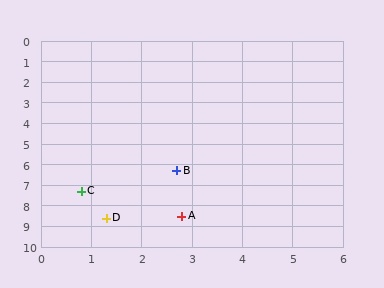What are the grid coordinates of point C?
Point C is at approximately (0.8, 7.3).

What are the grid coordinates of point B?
Point B is at approximately (2.7, 6.3).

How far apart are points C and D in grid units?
Points C and D are about 1.4 grid units apart.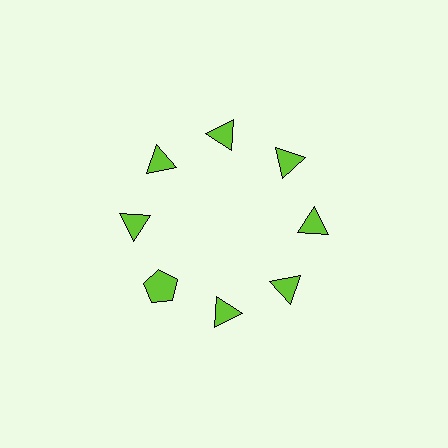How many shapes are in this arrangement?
There are 8 shapes arranged in a ring pattern.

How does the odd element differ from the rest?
It has a different shape: pentagon instead of triangle.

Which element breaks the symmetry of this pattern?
The lime pentagon at roughly the 8 o'clock position breaks the symmetry. All other shapes are lime triangles.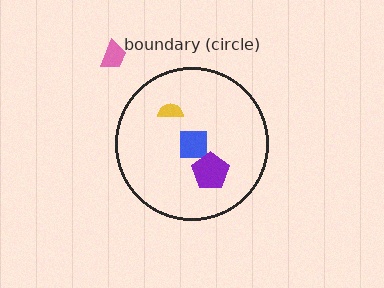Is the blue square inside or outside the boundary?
Inside.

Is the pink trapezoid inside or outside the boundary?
Outside.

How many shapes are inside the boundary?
3 inside, 1 outside.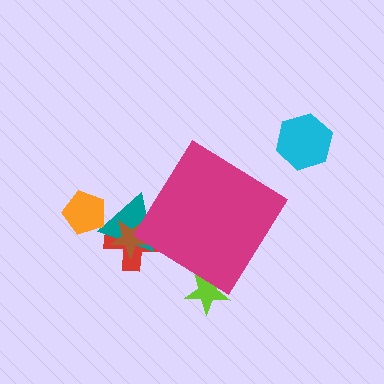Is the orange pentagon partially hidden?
No, the orange pentagon is fully visible.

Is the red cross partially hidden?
Yes, the red cross is partially hidden behind the magenta diamond.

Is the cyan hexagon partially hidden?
No, the cyan hexagon is fully visible.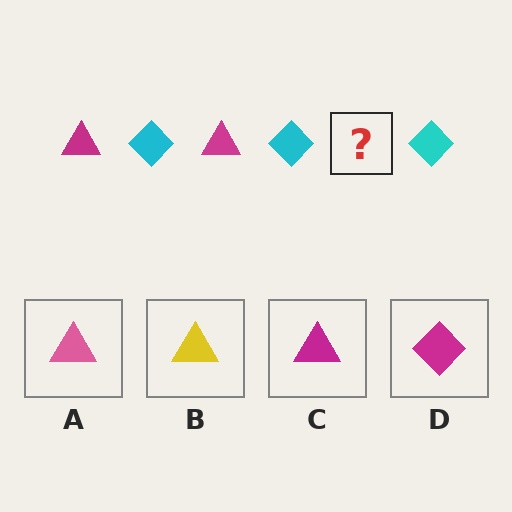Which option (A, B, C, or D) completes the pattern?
C.